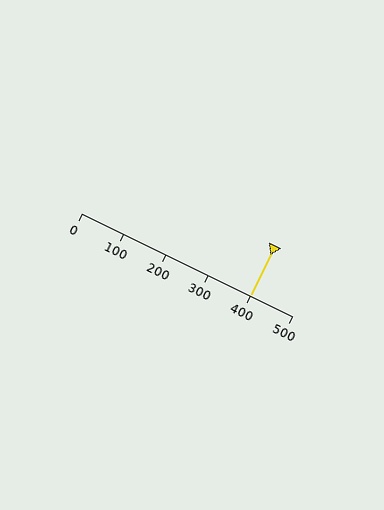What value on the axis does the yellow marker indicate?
The marker indicates approximately 400.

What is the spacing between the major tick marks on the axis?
The major ticks are spaced 100 apart.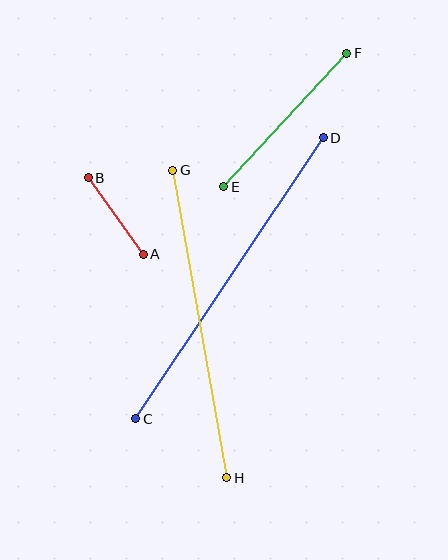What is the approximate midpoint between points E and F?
The midpoint is at approximately (285, 120) pixels.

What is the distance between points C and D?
The distance is approximately 338 pixels.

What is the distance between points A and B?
The distance is approximately 95 pixels.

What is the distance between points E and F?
The distance is approximately 182 pixels.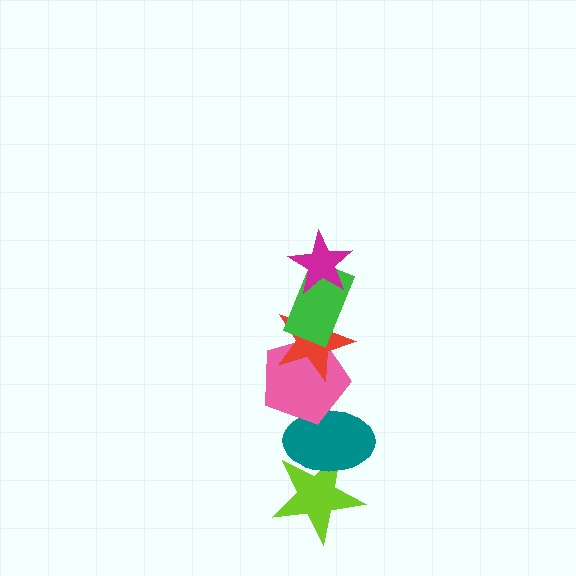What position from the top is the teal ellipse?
The teal ellipse is 5th from the top.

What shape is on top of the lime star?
The teal ellipse is on top of the lime star.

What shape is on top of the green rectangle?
The magenta star is on top of the green rectangle.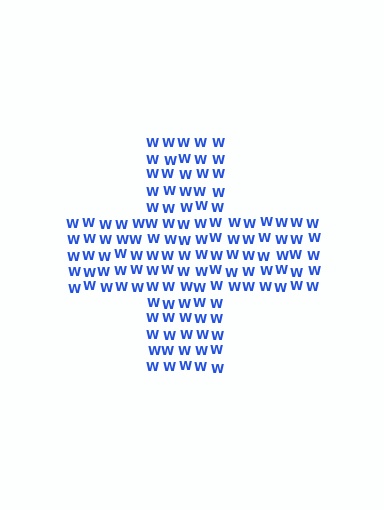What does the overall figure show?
The overall figure shows a cross.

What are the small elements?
The small elements are letter W's.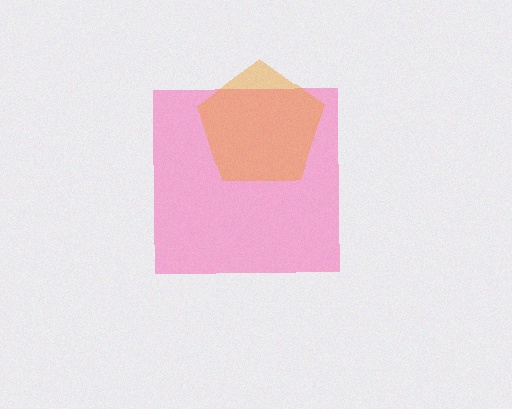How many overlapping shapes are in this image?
There are 2 overlapping shapes in the image.